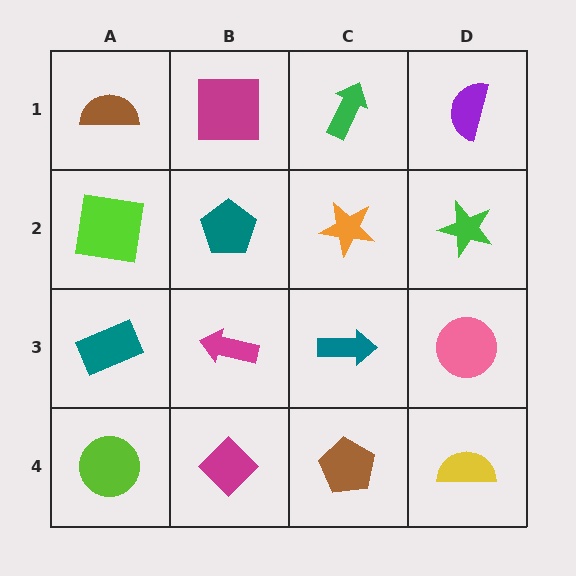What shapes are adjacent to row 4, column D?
A pink circle (row 3, column D), a brown pentagon (row 4, column C).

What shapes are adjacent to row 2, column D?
A purple semicircle (row 1, column D), a pink circle (row 3, column D), an orange star (row 2, column C).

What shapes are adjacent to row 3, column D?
A green star (row 2, column D), a yellow semicircle (row 4, column D), a teal arrow (row 3, column C).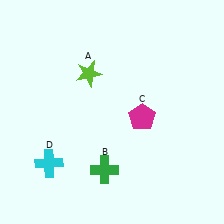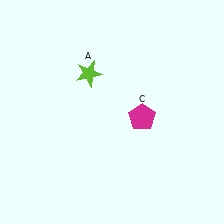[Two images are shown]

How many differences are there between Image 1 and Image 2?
There are 2 differences between the two images.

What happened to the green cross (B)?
The green cross (B) was removed in Image 2. It was in the bottom-left area of Image 1.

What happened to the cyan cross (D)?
The cyan cross (D) was removed in Image 2. It was in the bottom-left area of Image 1.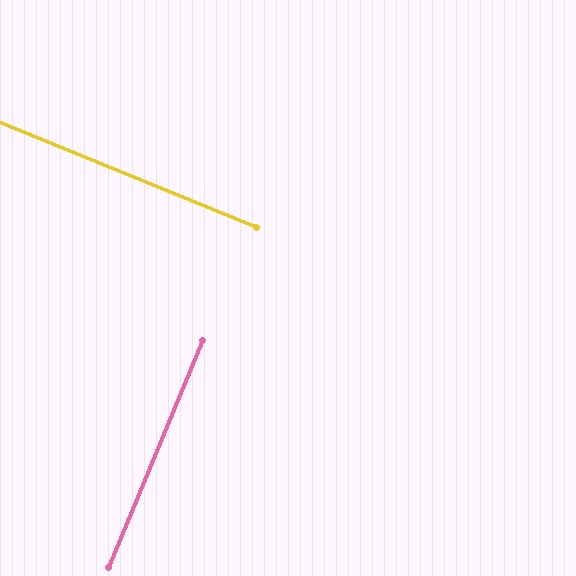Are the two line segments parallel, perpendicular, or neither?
Perpendicular — they meet at approximately 90°.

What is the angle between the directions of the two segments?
Approximately 90 degrees.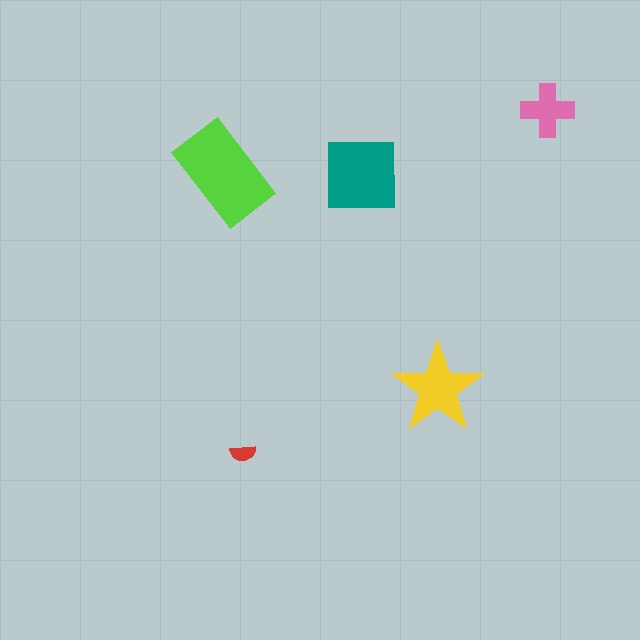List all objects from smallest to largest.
The red semicircle, the pink cross, the yellow star, the teal square, the lime rectangle.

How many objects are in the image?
There are 5 objects in the image.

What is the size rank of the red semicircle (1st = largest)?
5th.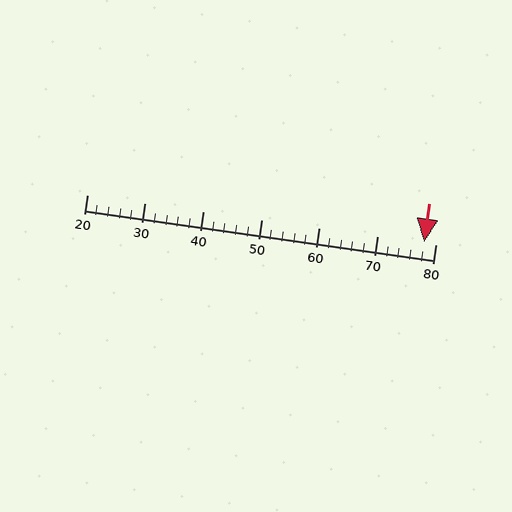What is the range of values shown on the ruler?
The ruler shows values from 20 to 80.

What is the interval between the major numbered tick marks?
The major tick marks are spaced 10 units apart.